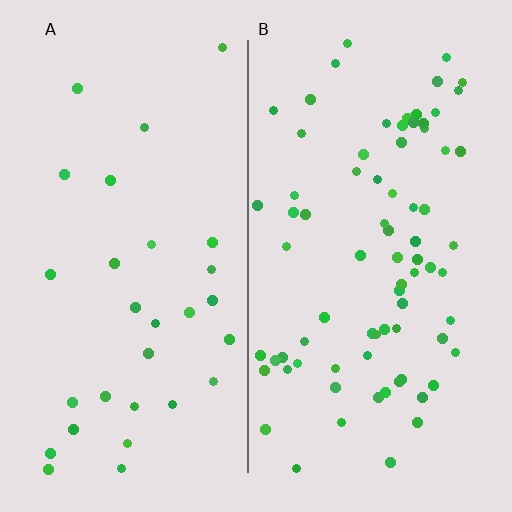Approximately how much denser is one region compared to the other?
Approximately 2.6× — region B over region A.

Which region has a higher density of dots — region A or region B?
B (the right).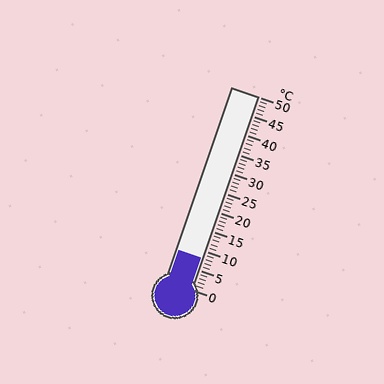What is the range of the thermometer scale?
The thermometer scale ranges from 0°C to 50°C.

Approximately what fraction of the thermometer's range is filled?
The thermometer is filled to approximately 15% of its range.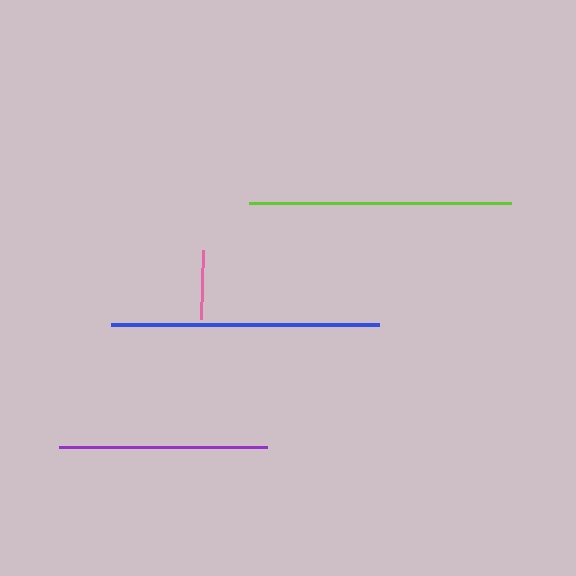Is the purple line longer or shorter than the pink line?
The purple line is longer than the pink line.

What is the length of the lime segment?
The lime segment is approximately 262 pixels long.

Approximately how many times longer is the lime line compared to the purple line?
The lime line is approximately 1.3 times the length of the purple line.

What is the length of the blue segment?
The blue segment is approximately 269 pixels long.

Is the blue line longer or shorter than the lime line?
The blue line is longer than the lime line.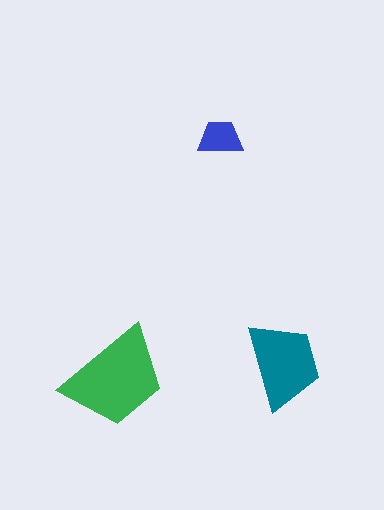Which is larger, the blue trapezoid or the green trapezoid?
The green one.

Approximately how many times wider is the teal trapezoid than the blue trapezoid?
About 2 times wider.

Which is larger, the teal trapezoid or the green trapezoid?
The green one.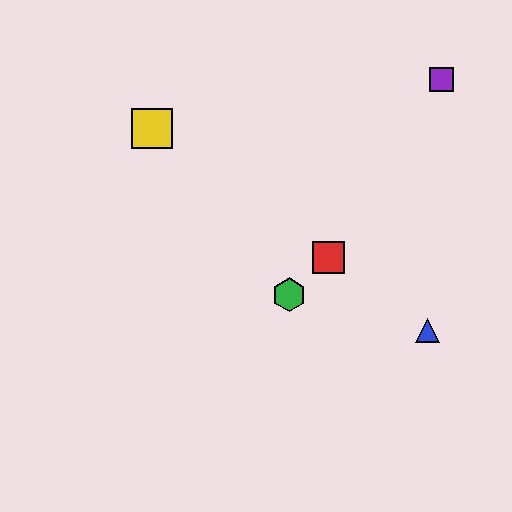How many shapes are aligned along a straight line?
3 shapes (the red square, the blue triangle, the yellow square) are aligned along a straight line.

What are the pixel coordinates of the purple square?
The purple square is at (442, 80).